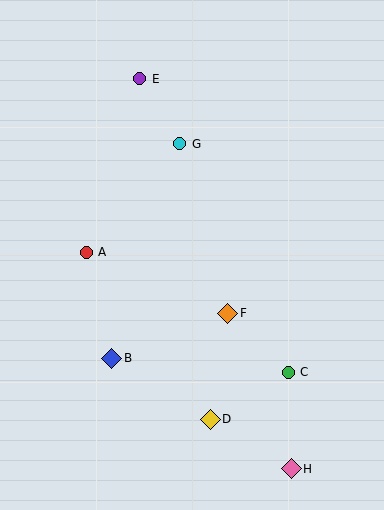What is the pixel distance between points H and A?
The distance between H and A is 298 pixels.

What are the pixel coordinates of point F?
Point F is at (228, 313).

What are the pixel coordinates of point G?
Point G is at (180, 144).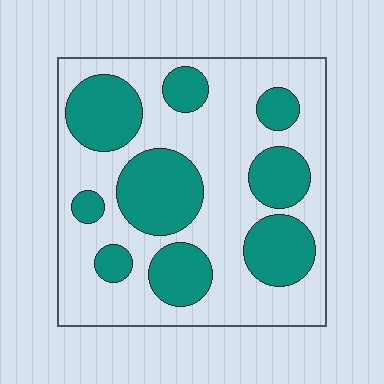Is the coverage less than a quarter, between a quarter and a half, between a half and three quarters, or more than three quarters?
Between a quarter and a half.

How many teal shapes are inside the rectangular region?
9.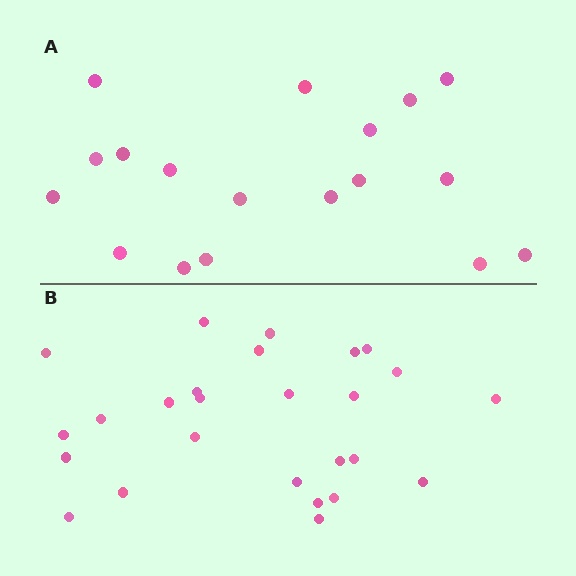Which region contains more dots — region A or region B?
Region B (the bottom region) has more dots.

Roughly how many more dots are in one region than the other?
Region B has roughly 8 or so more dots than region A.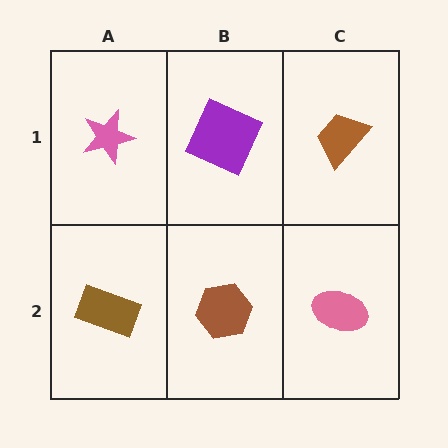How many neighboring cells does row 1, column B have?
3.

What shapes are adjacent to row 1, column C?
A pink ellipse (row 2, column C), a purple square (row 1, column B).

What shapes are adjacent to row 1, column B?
A brown hexagon (row 2, column B), a pink star (row 1, column A), a brown trapezoid (row 1, column C).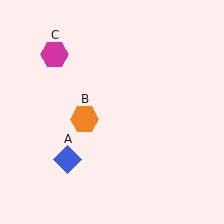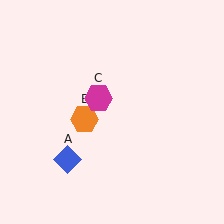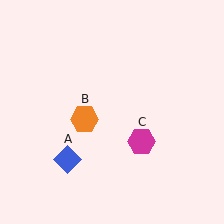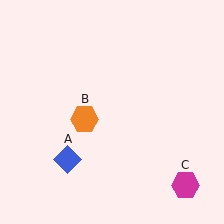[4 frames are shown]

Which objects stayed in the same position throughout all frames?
Blue diamond (object A) and orange hexagon (object B) remained stationary.